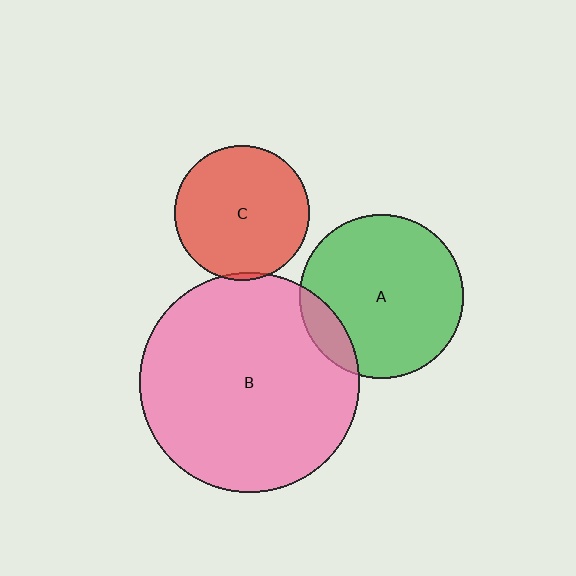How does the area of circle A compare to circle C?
Approximately 1.5 times.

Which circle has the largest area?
Circle B (pink).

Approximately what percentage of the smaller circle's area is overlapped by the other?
Approximately 5%.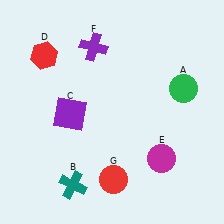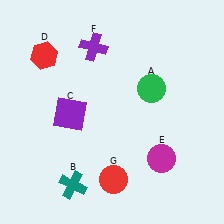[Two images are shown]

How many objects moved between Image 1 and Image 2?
1 object moved between the two images.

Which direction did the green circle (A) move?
The green circle (A) moved left.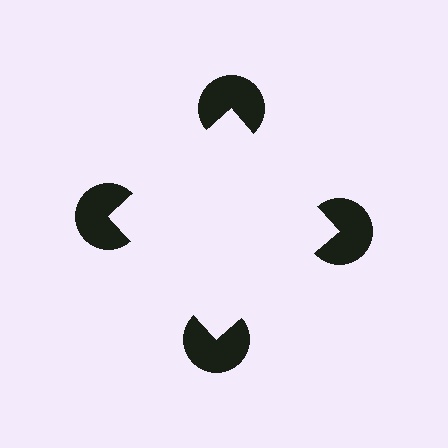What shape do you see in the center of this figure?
An illusory square — its edges are inferred from the aligned wedge cuts in the pac-man discs, not physically drawn.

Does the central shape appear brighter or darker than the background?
It typically appears slightly brighter than the background, even though no actual brightness change is drawn.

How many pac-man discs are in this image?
There are 4 — one at each vertex of the illusory square.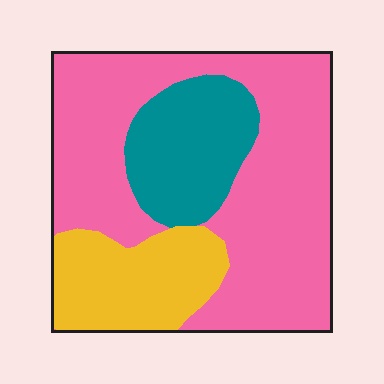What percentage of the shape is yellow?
Yellow covers about 20% of the shape.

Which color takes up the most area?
Pink, at roughly 60%.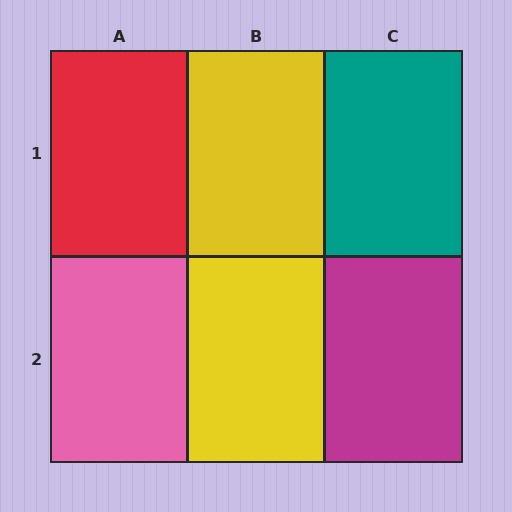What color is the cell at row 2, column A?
Pink.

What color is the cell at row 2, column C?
Magenta.